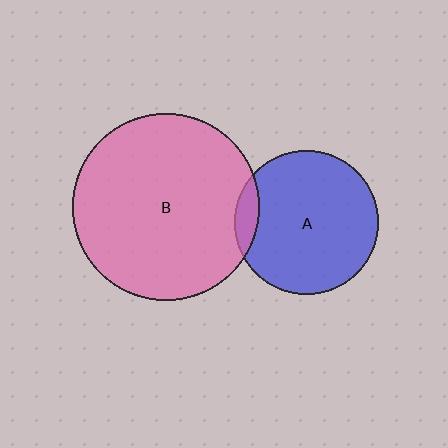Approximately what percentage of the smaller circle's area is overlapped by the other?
Approximately 10%.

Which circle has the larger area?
Circle B (pink).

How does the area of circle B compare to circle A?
Approximately 1.7 times.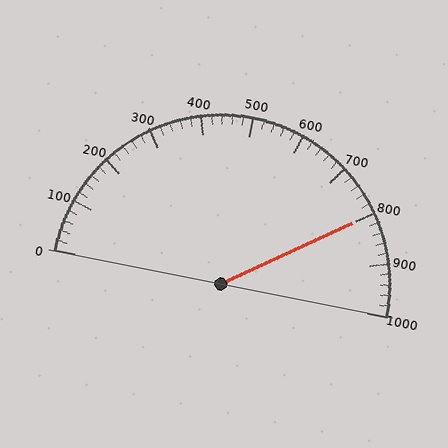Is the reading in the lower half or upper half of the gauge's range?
The reading is in the upper half of the range (0 to 1000).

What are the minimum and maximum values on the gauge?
The gauge ranges from 0 to 1000.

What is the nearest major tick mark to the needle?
The nearest major tick mark is 800.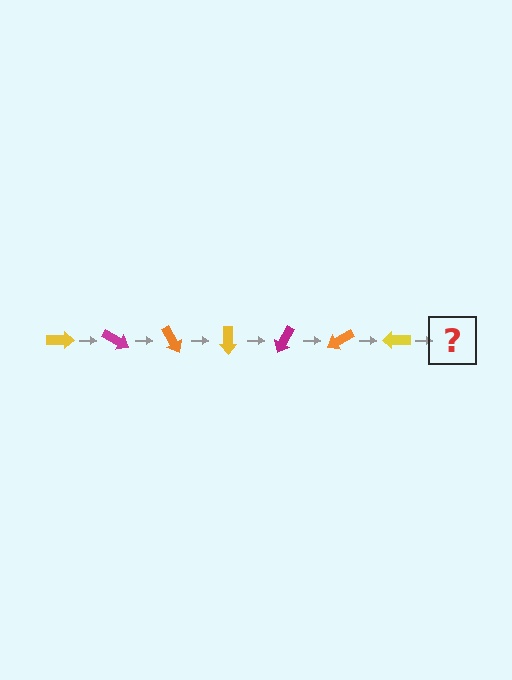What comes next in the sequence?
The next element should be a magenta arrow, rotated 210 degrees from the start.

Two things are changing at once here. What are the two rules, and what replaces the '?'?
The two rules are that it rotates 30 degrees each step and the color cycles through yellow, magenta, and orange. The '?' should be a magenta arrow, rotated 210 degrees from the start.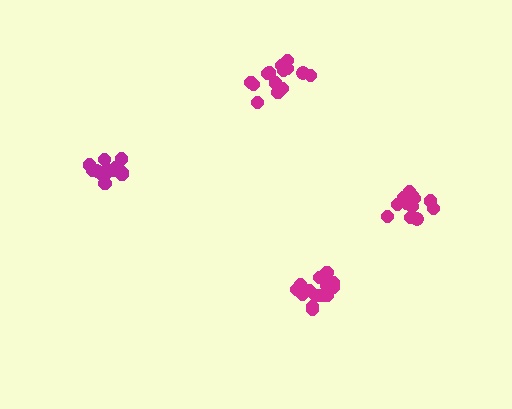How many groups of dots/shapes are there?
There are 4 groups.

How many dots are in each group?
Group 1: 16 dots, Group 2: 16 dots, Group 3: 16 dots, Group 4: 13 dots (61 total).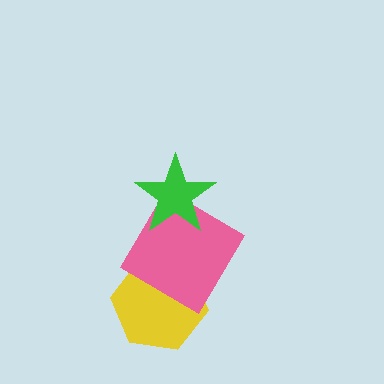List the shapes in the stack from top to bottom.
From top to bottom: the green star, the pink diamond, the yellow hexagon.